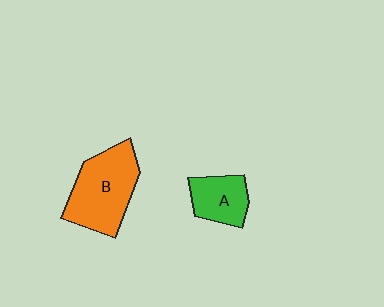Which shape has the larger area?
Shape B (orange).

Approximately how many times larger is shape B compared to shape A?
Approximately 1.8 times.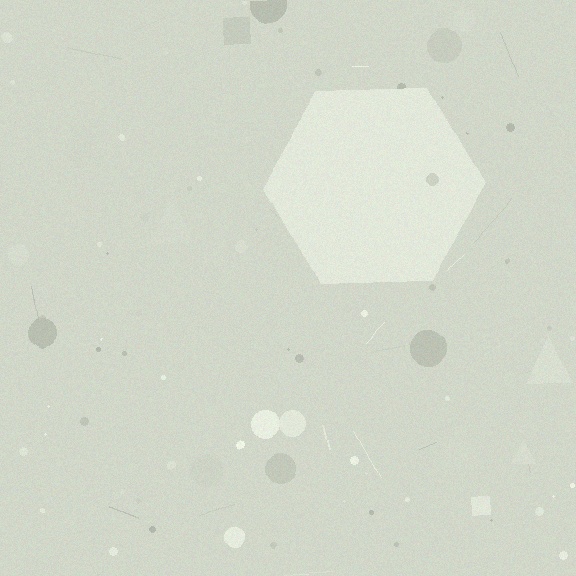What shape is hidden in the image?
A hexagon is hidden in the image.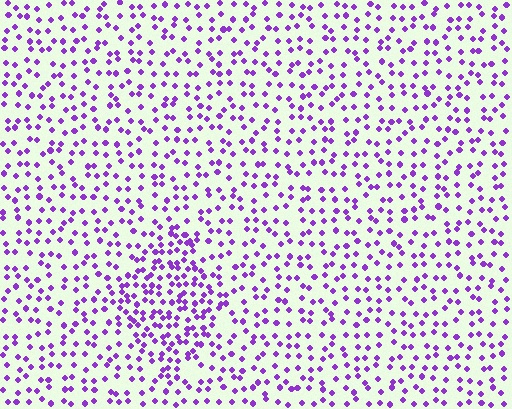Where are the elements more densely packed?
The elements are more densely packed inside the diamond boundary.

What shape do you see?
I see a diamond.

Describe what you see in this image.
The image contains small purple elements arranged at two different densities. A diamond-shaped region is visible where the elements are more densely packed than the surrounding area.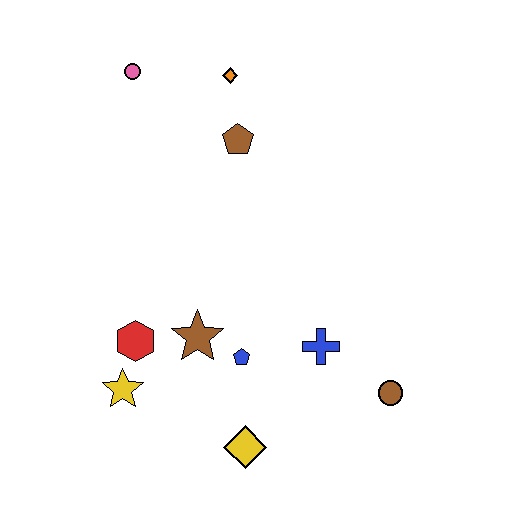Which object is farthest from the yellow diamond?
The pink circle is farthest from the yellow diamond.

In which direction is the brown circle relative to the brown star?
The brown circle is to the right of the brown star.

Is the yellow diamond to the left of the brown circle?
Yes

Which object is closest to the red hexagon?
The yellow star is closest to the red hexagon.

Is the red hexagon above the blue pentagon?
Yes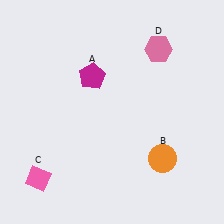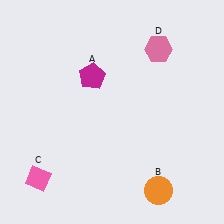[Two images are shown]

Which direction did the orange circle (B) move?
The orange circle (B) moved down.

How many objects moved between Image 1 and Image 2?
1 object moved between the two images.